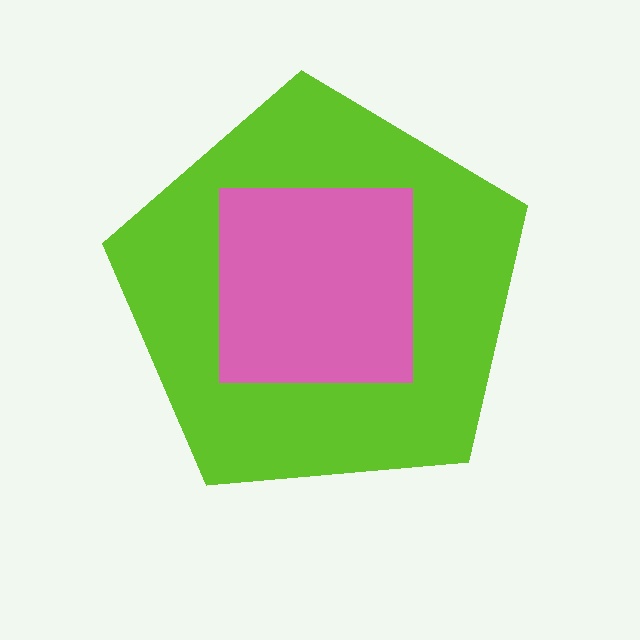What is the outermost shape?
The lime pentagon.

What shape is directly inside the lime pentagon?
The pink square.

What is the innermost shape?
The pink square.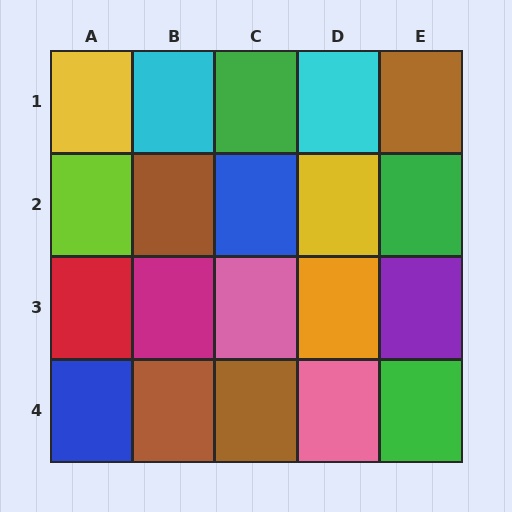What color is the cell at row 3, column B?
Magenta.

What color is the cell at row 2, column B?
Brown.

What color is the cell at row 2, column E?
Green.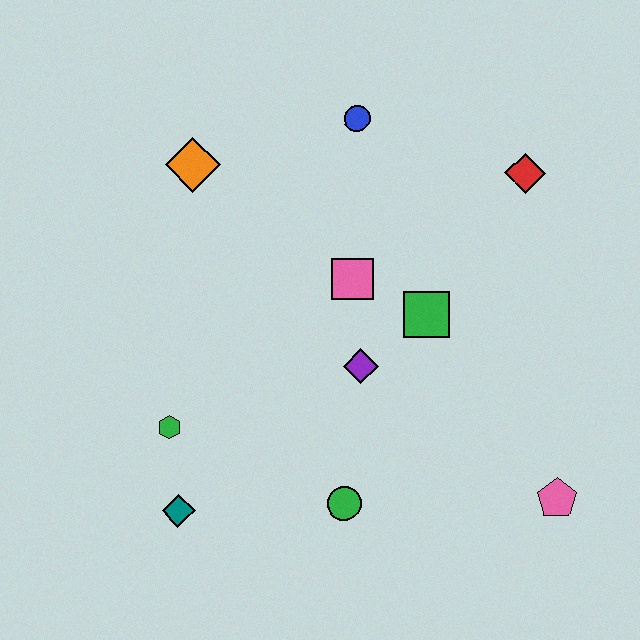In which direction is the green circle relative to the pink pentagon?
The green circle is to the left of the pink pentagon.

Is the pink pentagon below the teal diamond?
No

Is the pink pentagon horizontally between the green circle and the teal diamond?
No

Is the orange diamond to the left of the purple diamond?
Yes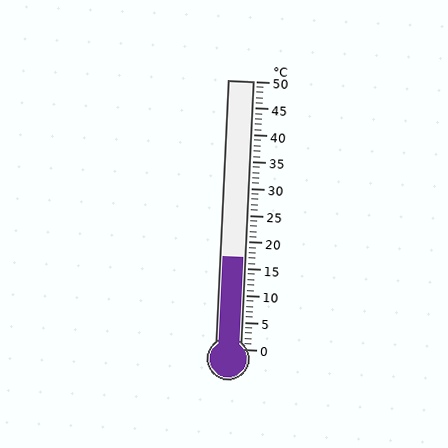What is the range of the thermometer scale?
The thermometer scale ranges from 0°C to 50°C.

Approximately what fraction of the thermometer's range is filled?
The thermometer is filled to approximately 35% of its range.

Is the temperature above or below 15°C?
The temperature is above 15°C.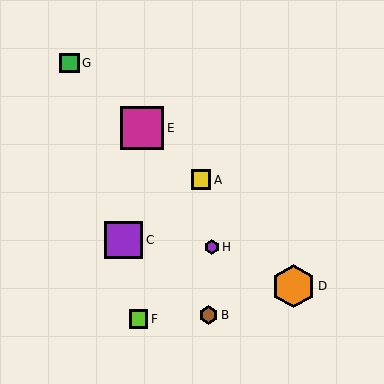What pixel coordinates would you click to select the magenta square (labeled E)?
Click at (142, 128) to select the magenta square E.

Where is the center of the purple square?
The center of the purple square is at (124, 240).